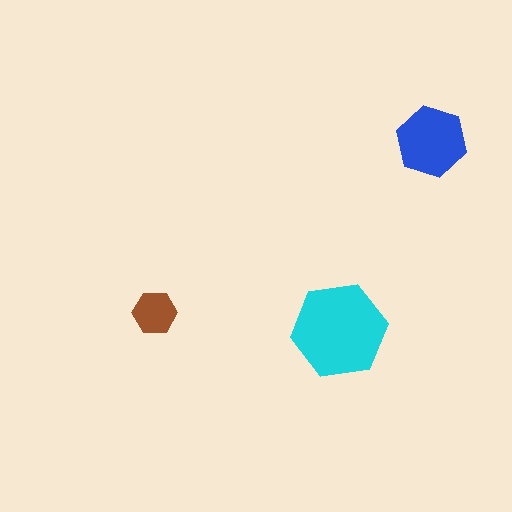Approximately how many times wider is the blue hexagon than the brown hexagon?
About 1.5 times wider.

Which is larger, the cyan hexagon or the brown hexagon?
The cyan one.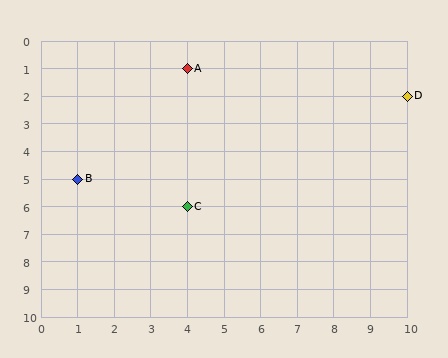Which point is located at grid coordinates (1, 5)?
Point B is at (1, 5).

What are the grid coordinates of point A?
Point A is at grid coordinates (4, 1).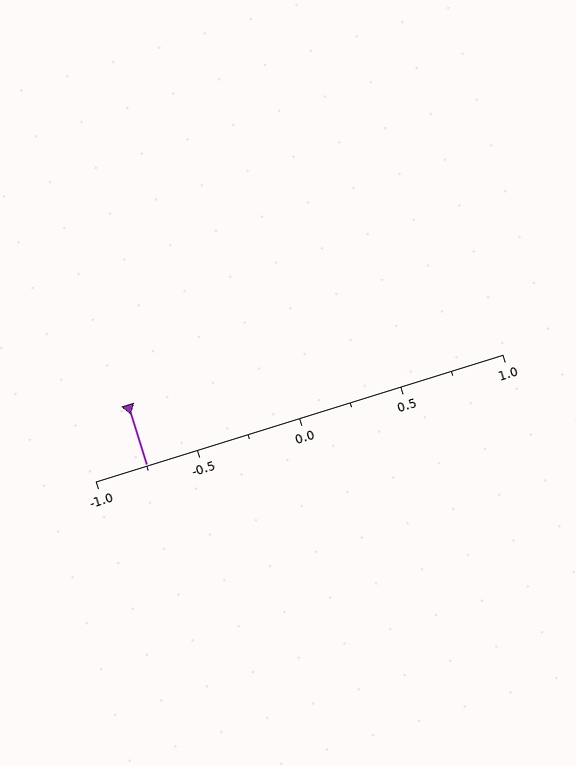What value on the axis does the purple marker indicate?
The marker indicates approximately -0.75.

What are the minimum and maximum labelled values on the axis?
The axis runs from -1.0 to 1.0.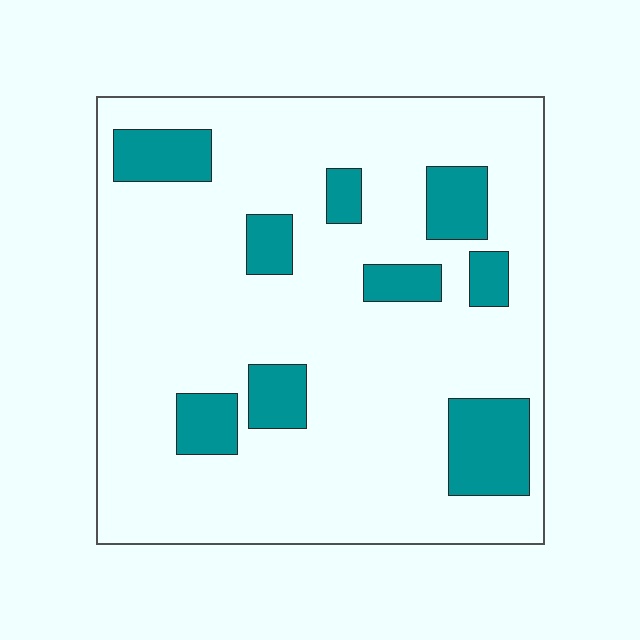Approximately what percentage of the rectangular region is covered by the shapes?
Approximately 20%.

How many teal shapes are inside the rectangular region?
9.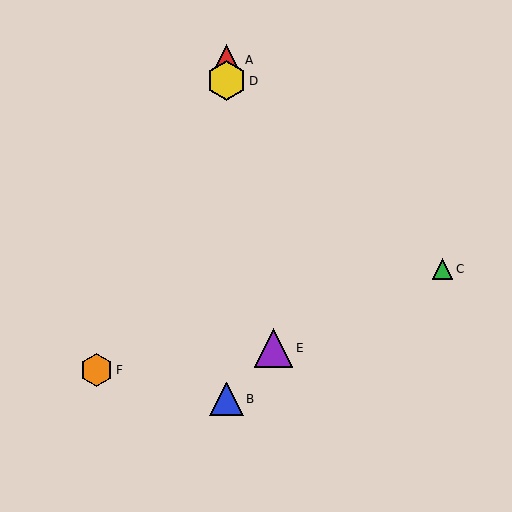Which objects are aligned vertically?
Objects A, B, D are aligned vertically.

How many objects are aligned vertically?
3 objects (A, B, D) are aligned vertically.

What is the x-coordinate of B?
Object B is at x≈227.